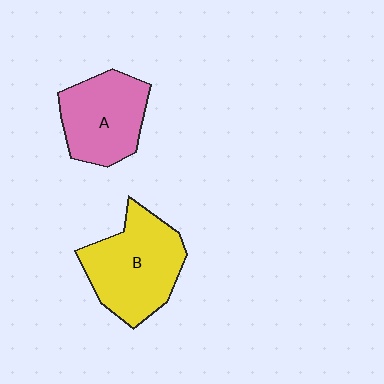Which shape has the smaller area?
Shape A (pink).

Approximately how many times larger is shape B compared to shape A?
Approximately 1.2 times.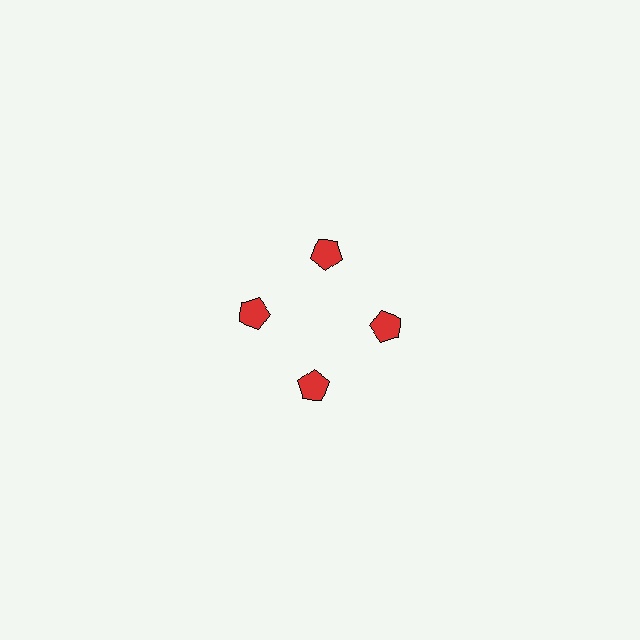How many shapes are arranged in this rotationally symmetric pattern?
There are 4 shapes, arranged in 4 groups of 1.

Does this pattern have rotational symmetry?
Yes, this pattern has 4-fold rotational symmetry. It looks the same after rotating 90 degrees around the center.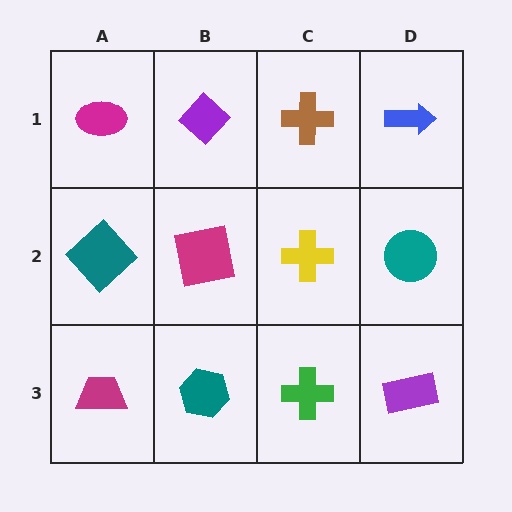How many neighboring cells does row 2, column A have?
3.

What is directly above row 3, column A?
A teal diamond.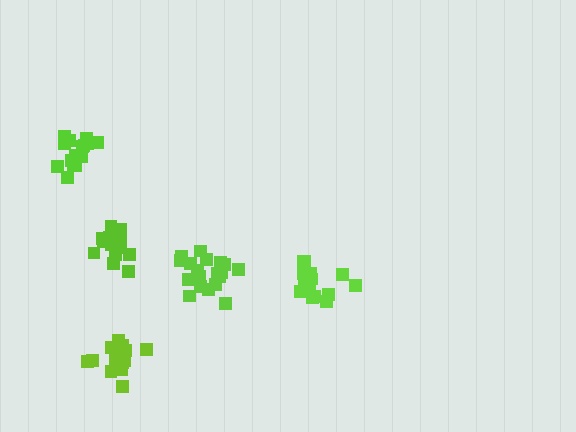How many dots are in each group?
Group 1: 16 dots, Group 2: 17 dots, Group 3: 16 dots, Group 4: 21 dots, Group 5: 15 dots (85 total).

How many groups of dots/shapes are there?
There are 5 groups.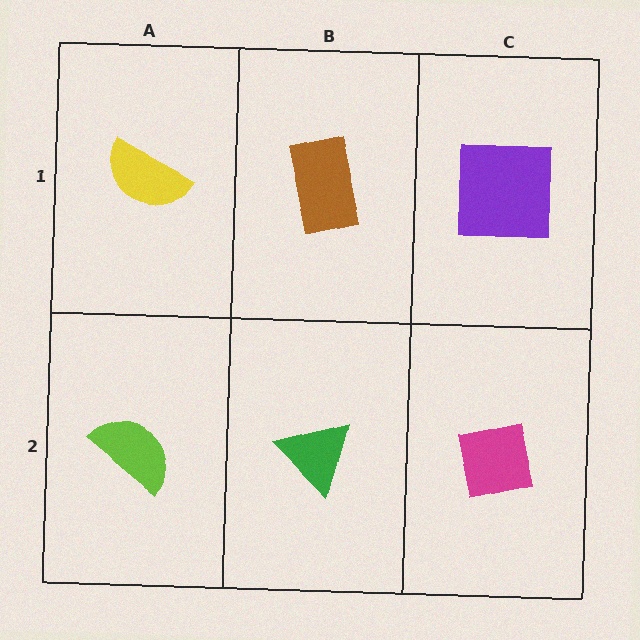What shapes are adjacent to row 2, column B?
A brown rectangle (row 1, column B), a lime semicircle (row 2, column A), a magenta square (row 2, column C).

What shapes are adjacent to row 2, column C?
A purple square (row 1, column C), a green triangle (row 2, column B).